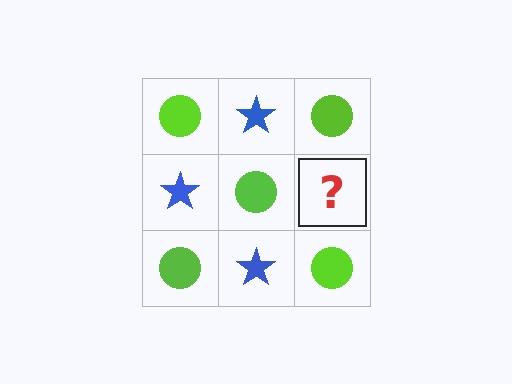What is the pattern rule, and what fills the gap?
The rule is that it alternates lime circle and blue star in a checkerboard pattern. The gap should be filled with a blue star.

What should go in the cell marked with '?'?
The missing cell should contain a blue star.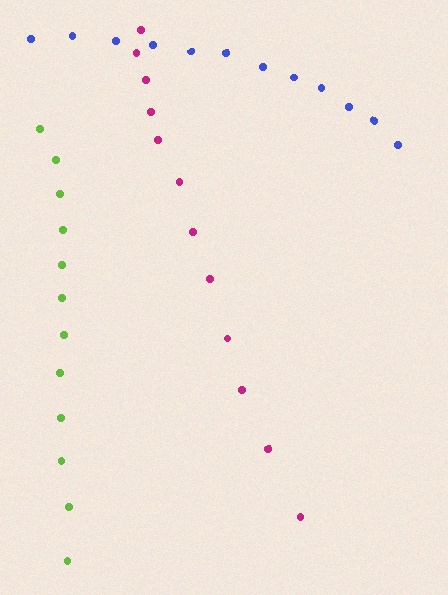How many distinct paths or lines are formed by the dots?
There are 3 distinct paths.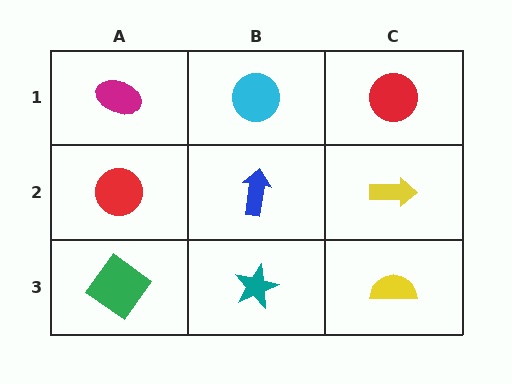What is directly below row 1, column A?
A red circle.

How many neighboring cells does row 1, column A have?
2.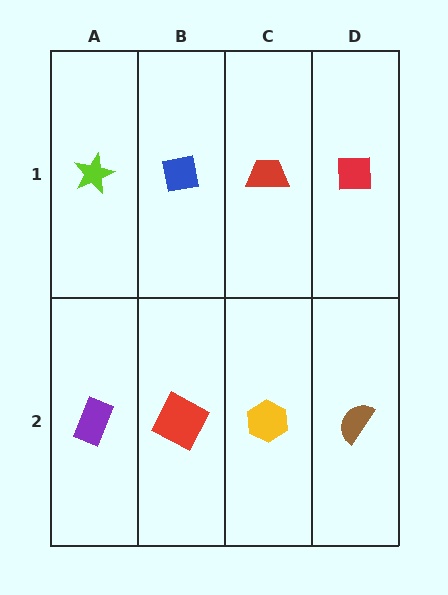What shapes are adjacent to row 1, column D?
A brown semicircle (row 2, column D), a red trapezoid (row 1, column C).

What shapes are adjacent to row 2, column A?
A lime star (row 1, column A), a red square (row 2, column B).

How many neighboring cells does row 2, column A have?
2.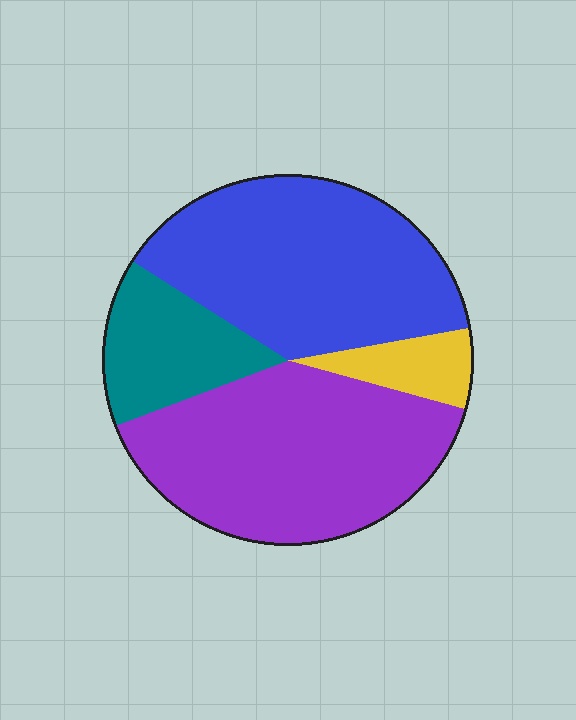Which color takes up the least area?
Yellow, at roughly 5%.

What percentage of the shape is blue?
Blue covers around 40% of the shape.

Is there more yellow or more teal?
Teal.